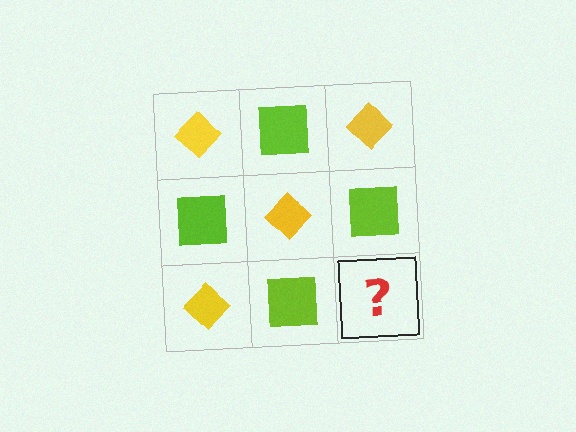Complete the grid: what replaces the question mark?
The question mark should be replaced with a yellow diamond.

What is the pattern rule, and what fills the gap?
The rule is that it alternates yellow diamond and lime square in a checkerboard pattern. The gap should be filled with a yellow diamond.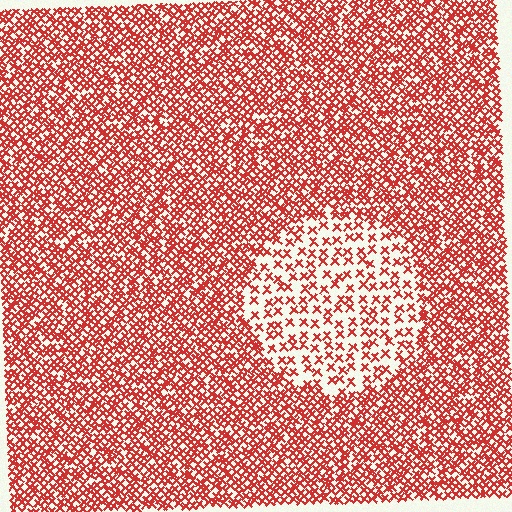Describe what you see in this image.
The image contains small red elements arranged at two different densities. A circle-shaped region is visible where the elements are less densely packed than the surrounding area.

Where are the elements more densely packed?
The elements are more densely packed outside the circle boundary.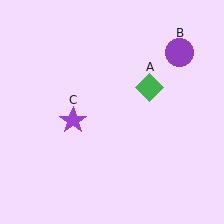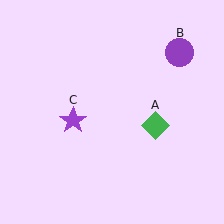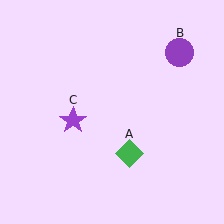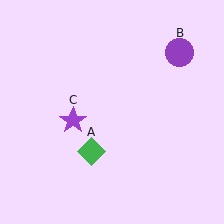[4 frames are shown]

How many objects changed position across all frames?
1 object changed position: green diamond (object A).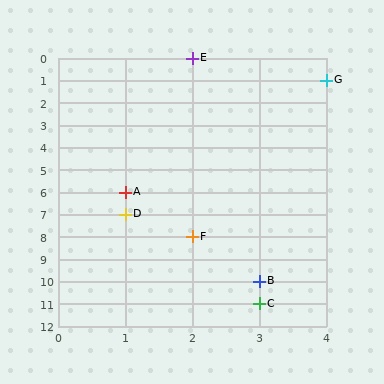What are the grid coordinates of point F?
Point F is at grid coordinates (2, 8).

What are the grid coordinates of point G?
Point G is at grid coordinates (4, 1).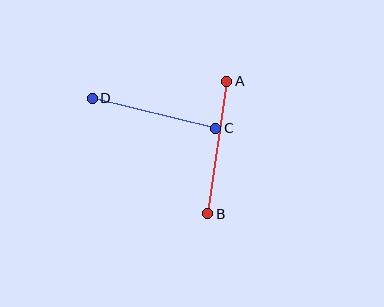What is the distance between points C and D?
The distance is approximately 127 pixels.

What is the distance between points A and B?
The distance is approximately 134 pixels.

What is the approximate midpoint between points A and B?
The midpoint is at approximately (217, 148) pixels.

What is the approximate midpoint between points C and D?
The midpoint is at approximately (154, 113) pixels.